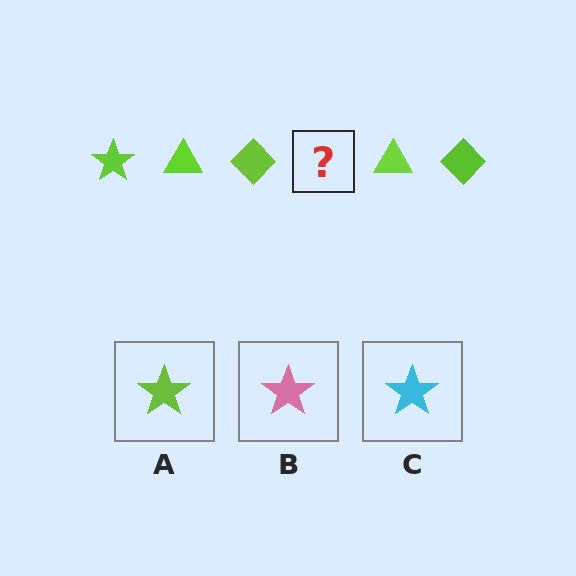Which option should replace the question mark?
Option A.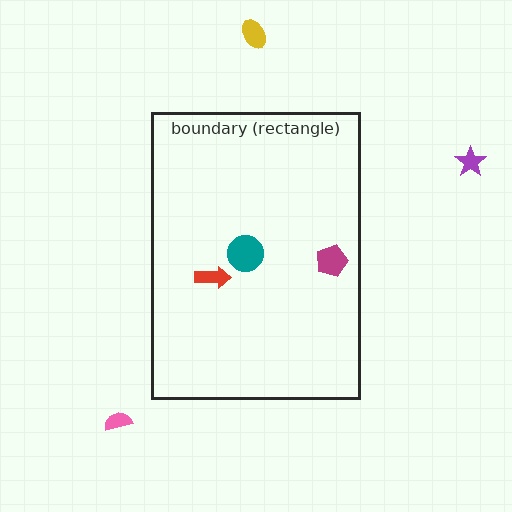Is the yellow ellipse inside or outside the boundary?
Outside.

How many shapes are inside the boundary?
3 inside, 3 outside.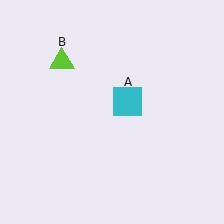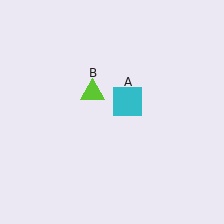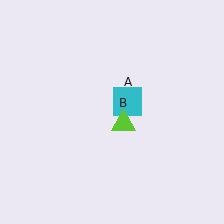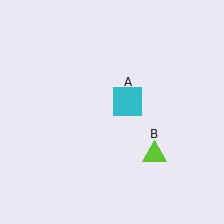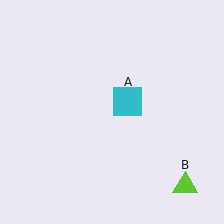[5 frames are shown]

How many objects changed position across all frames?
1 object changed position: lime triangle (object B).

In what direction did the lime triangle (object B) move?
The lime triangle (object B) moved down and to the right.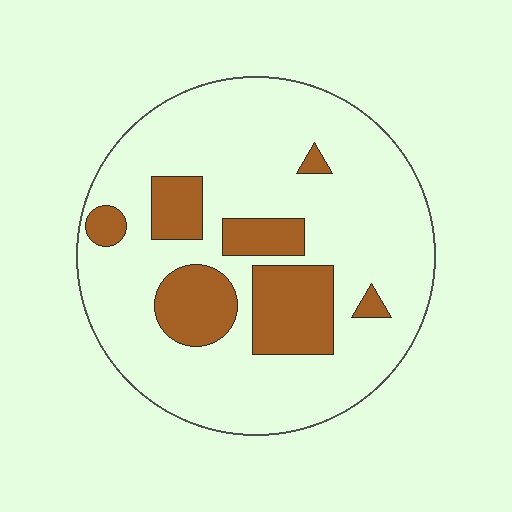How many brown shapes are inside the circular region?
7.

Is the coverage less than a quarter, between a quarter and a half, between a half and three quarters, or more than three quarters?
Less than a quarter.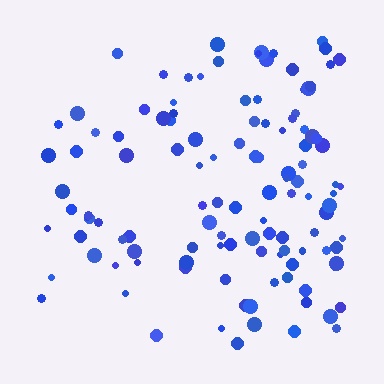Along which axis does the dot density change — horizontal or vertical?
Horizontal.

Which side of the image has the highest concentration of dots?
The right.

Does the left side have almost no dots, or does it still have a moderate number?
Still a moderate number, just noticeably fewer than the right.